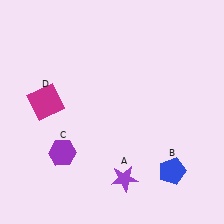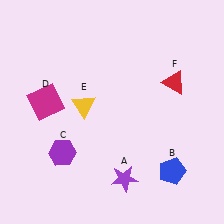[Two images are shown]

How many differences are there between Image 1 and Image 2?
There are 2 differences between the two images.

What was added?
A yellow triangle (E), a red triangle (F) were added in Image 2.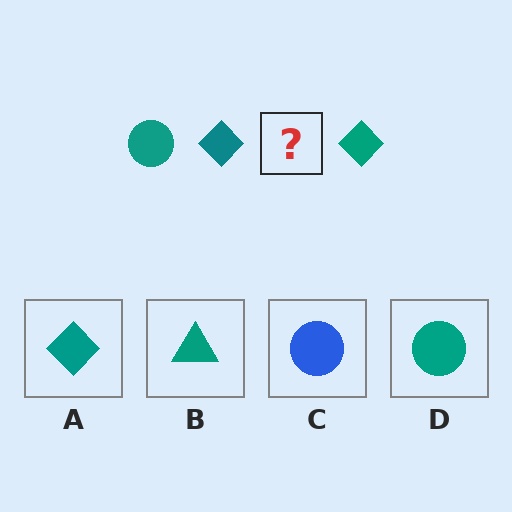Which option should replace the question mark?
Option D.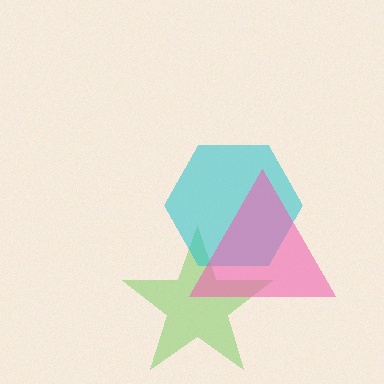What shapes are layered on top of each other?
The layered shapes are: a lime star, a cyan hexagon, a pink triangle.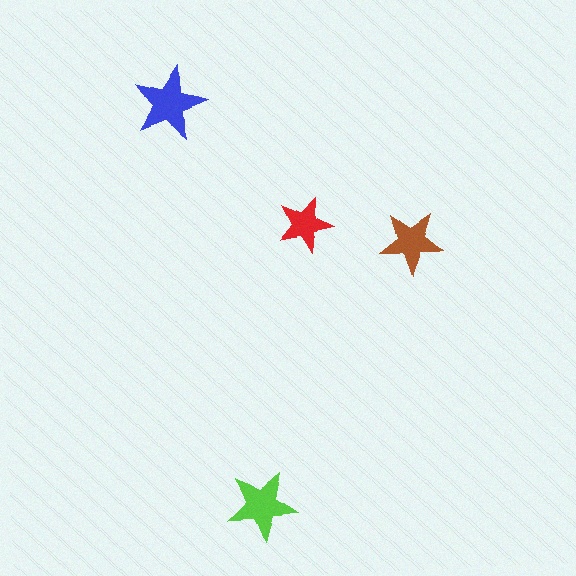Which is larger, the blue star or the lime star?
The blue one.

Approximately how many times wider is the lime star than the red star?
About 1.5 times wider.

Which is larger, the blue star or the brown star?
The blue one.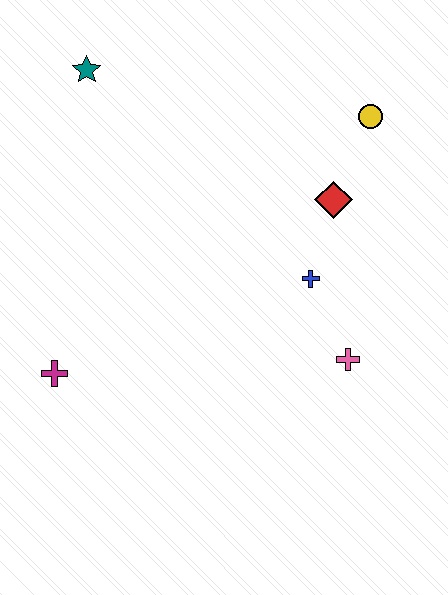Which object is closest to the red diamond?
The blue cross is closest to the red diamond.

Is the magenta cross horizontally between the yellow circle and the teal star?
No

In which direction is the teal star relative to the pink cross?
The teal star is above the pink cross.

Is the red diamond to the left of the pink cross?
Yes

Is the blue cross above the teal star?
No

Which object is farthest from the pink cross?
The teal star is farthest from the pink cross.